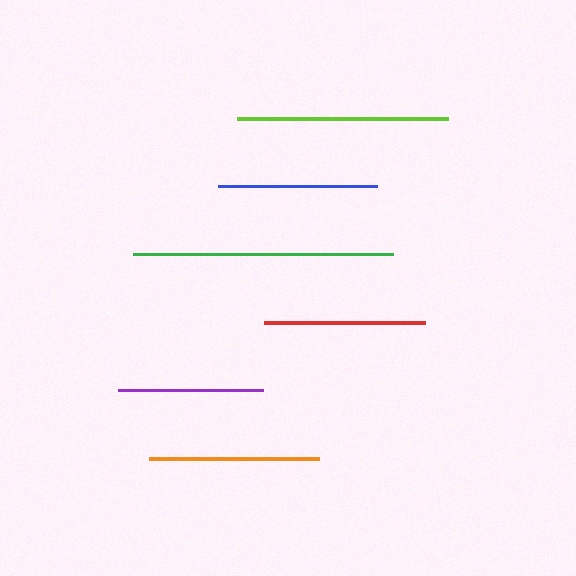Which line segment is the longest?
The green line is the longest at approximately 260 pixels.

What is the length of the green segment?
The green segment is approximately 260 pixels long.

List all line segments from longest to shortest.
From longest to shortest: green, lime, orange, red, blue, purple.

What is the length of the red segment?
The red segment is approximately 161 pixels long.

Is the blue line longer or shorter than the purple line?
The blue line is longer than the purple line.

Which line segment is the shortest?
The purple line is the shortest at approximately 145 pixels.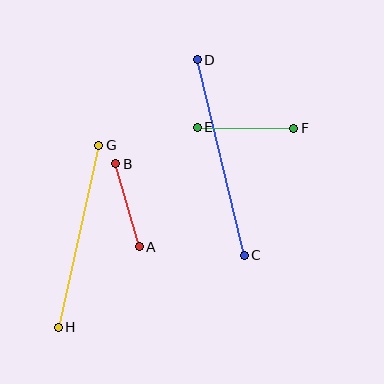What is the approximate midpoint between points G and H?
The midpoint is at approximately (79, 236) pixels.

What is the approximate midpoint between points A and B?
The midpoint is at approximately (128, 205) pixels.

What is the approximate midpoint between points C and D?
The midpoint is at approximately (221, 158) pixels.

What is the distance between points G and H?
The distance is approximately 187 pixels.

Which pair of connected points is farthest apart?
Points C and D are farthest apart.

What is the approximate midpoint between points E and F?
The midpoint is at approximately (246, 128) pixels.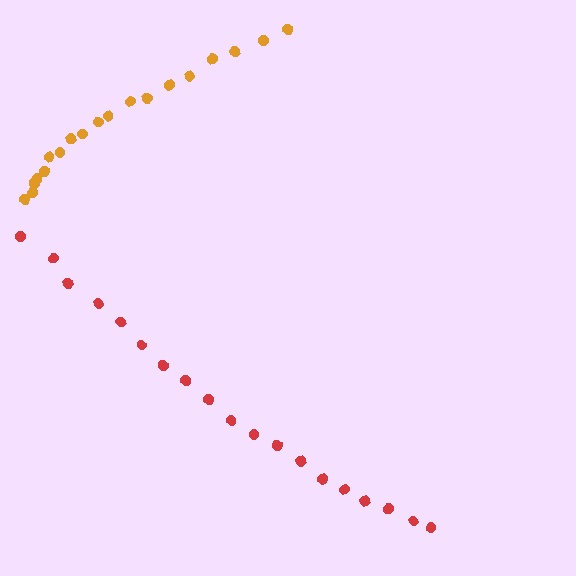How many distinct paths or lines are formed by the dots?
There are 2 distinct paths.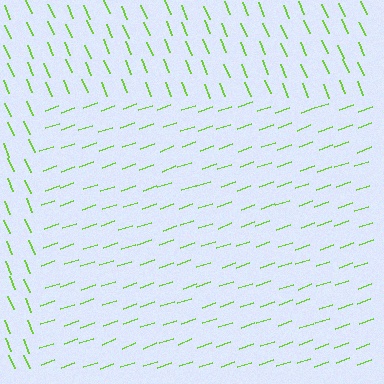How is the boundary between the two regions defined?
The boundary is defined purely by a change in line orientation (approximately 86 degrees difference). All lines are the same color and thickness.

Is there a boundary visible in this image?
Yes, there is a texture boundary formed by a change in line orientation.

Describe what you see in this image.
The image is filled with small lime line segments. A rectangle region in the image has lines oriented differently from the surrounding lines, creating a visible texture boundary.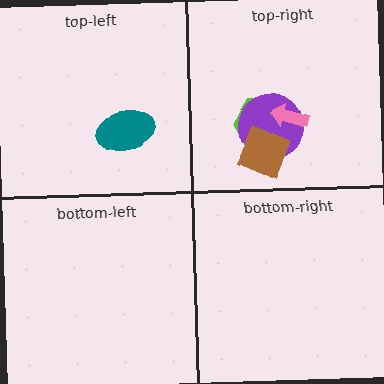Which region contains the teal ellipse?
The top-left region.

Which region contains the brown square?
The top-right region.